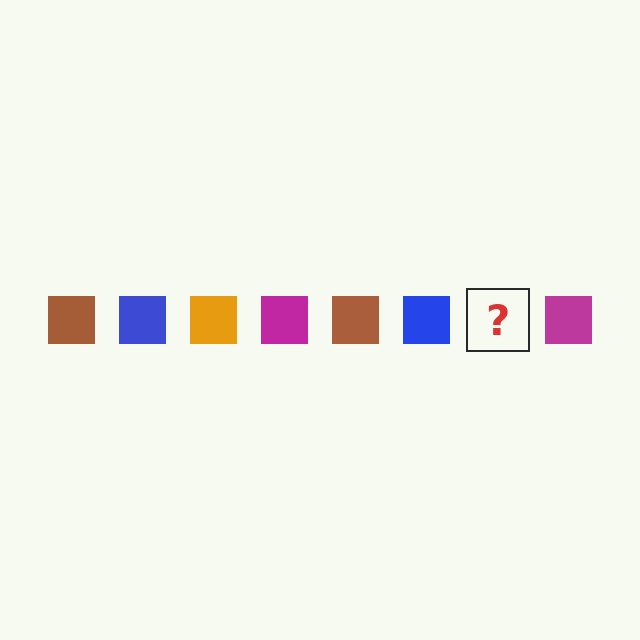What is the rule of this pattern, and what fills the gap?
The rule is that the pattern cycles through brown, blue, orange, magenta squares. The gap should be filled with an orange square.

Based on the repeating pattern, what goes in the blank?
The blank should be an orange square.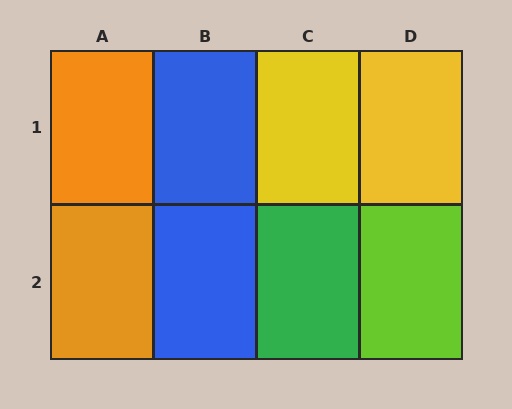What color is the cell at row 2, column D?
Lime.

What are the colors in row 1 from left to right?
Orange, blue, yellow, yellow.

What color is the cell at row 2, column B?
Blue.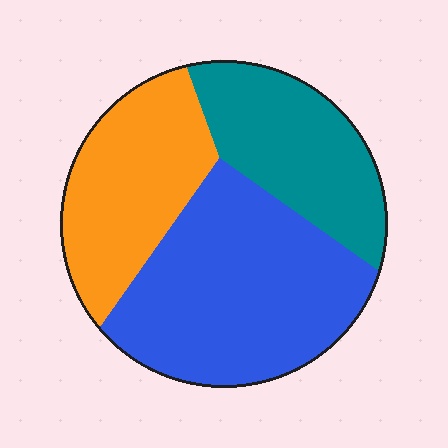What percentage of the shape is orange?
Orange takes up about one quarter (1/4) of the shape.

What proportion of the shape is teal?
Teal takes up between a sixth and a third of the shape.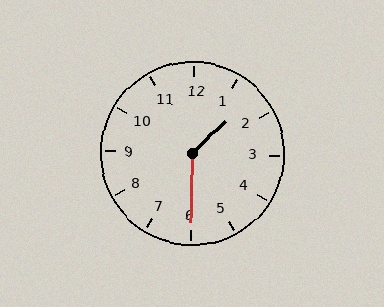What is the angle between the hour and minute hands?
Approximately 135 degrees.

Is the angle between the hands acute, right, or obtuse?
It is obtuse.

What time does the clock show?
1:30.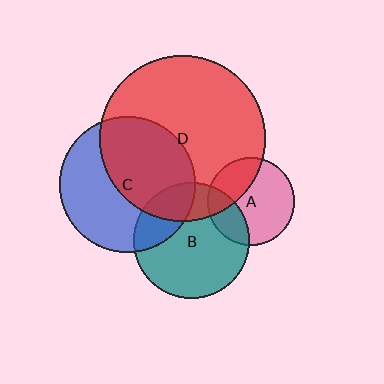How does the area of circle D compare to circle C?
Approximately 1.5 times.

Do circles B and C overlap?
Yes.